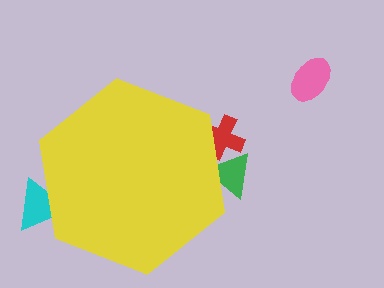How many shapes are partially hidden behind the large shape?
3 shapes are partially hidden.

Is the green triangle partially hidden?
Yes, the green triangle is partially hidden behind the yellow hexagon.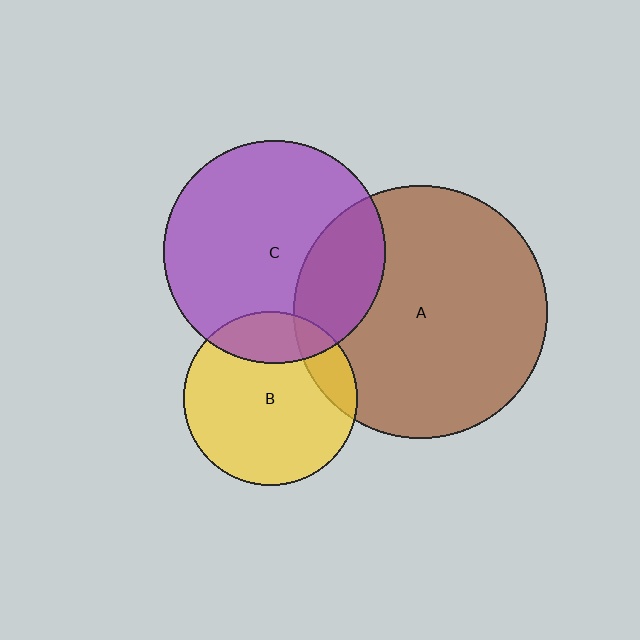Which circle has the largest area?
Circle A (brown).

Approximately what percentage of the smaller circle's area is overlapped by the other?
Approximately 15%.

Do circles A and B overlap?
Yes.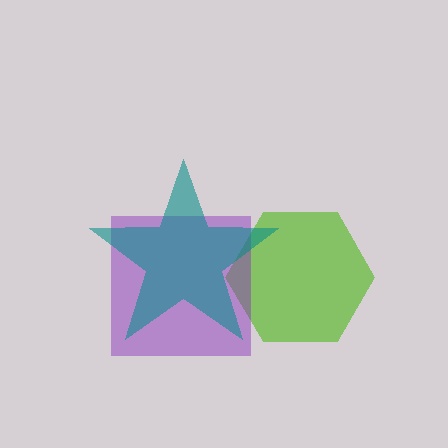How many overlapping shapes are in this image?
There are 3 overlapping shapes in the image.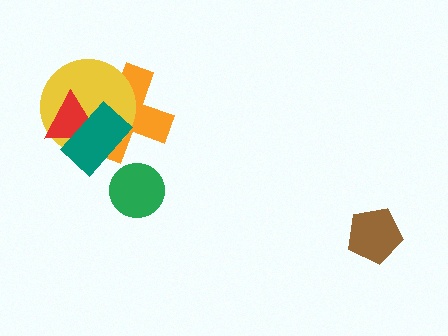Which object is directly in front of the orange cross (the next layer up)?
The yellow circle is directly in front of the orange cross.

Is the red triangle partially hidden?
Yes, it is partially covered by another shape.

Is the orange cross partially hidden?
Yes, it is partially covered by another shape.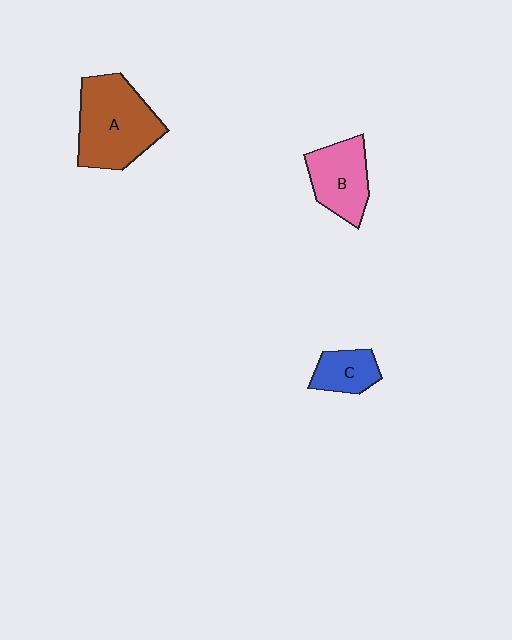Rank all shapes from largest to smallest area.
From largest to smallest: A (brown), B (pink), C (blue).